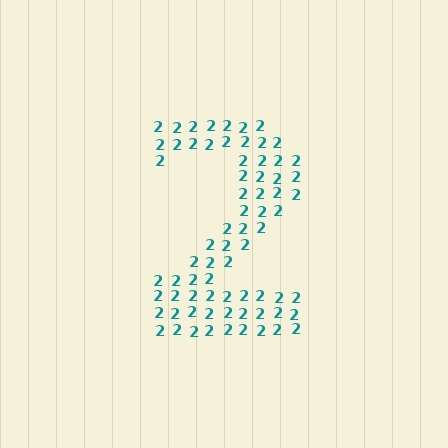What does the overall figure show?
The overall figure shows the digit 2.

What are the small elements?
The small elements are digit 2's.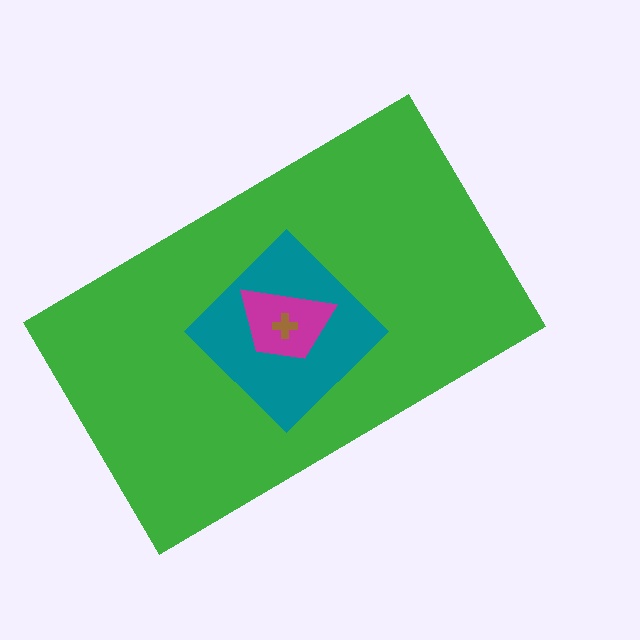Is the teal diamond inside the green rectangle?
Yes.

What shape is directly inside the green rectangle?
The teal diamond.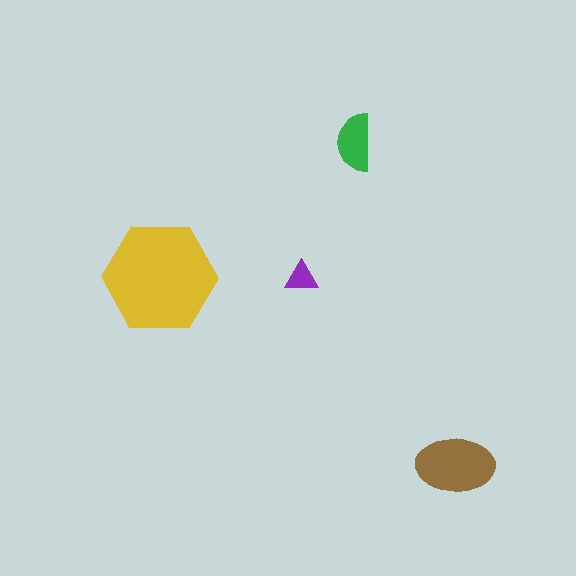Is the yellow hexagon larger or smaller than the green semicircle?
Larger.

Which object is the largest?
The yellow hexagon.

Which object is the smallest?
The purple triangle.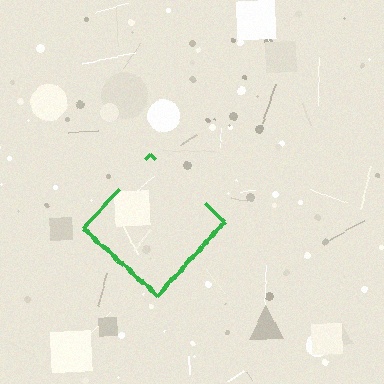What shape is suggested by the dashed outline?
The dashed outline suggests a diamond.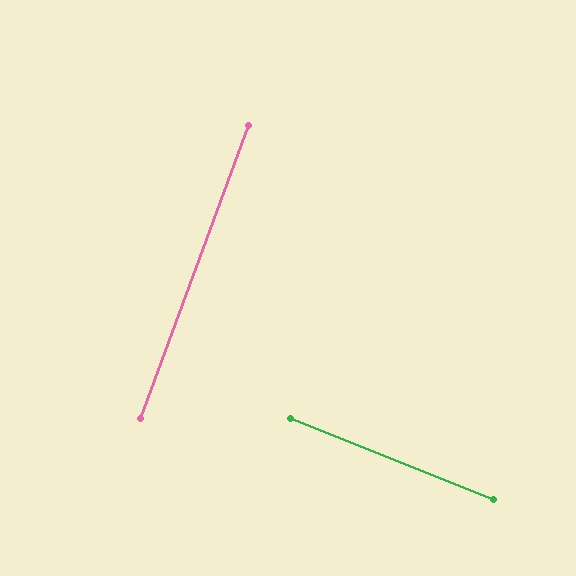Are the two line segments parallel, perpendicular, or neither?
Perpendicular — they meet at approximately 89°.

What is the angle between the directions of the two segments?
Approximately 89 degrees.